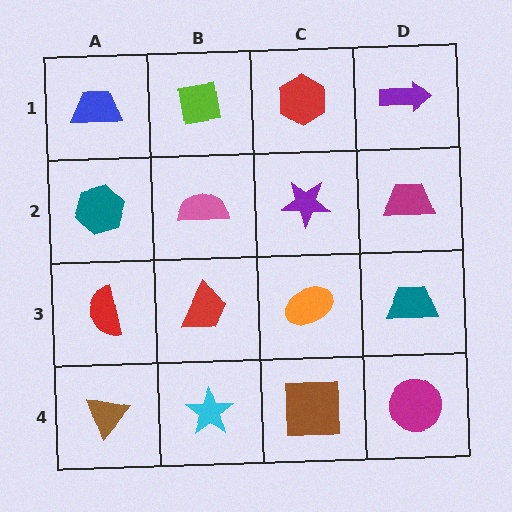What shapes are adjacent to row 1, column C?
A purple star (row 2, column C), a lime square (row 1, column B), a purple arrow (row 1, column D).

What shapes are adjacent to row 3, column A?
A teal hexagon (row 2, column A), a brown triangle (row 4, column A), a red trapezoid (row 3, column B).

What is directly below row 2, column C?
An orange ellipse.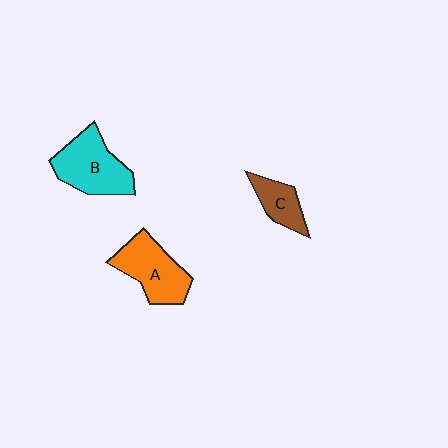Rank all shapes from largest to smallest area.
From largest to smallest: B (cyan), A (orange), C (brown).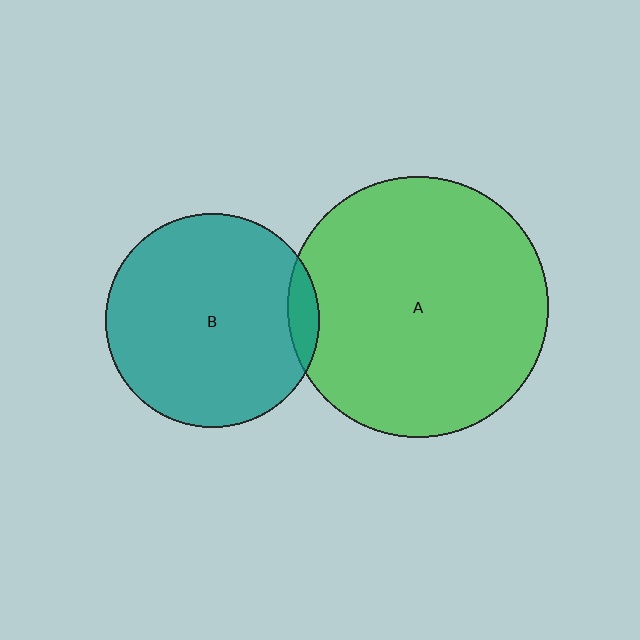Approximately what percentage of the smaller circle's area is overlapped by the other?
Approximately 5%.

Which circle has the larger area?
Circle A (green).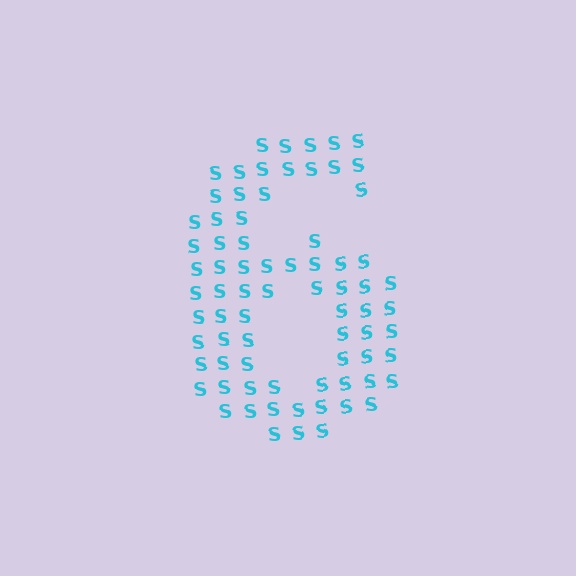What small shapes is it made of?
It is made of small letter S's.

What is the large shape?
The large shape is the digit 6.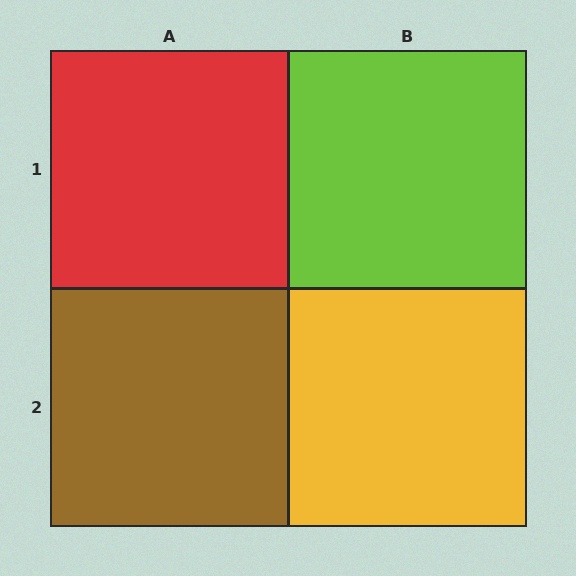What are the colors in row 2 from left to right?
Brown, yellow.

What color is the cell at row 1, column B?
Lime.